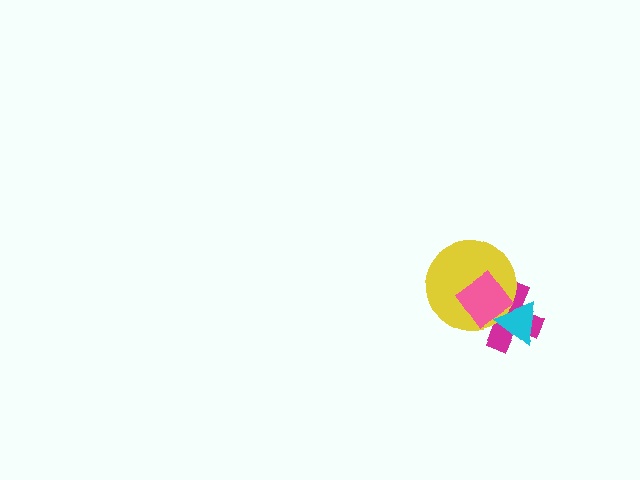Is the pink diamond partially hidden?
Yes, it is partially covered by another shape.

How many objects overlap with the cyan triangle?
3 objects overlap with the cyan triangle.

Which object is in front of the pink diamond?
The cyan triangle is in front of the pink diamond.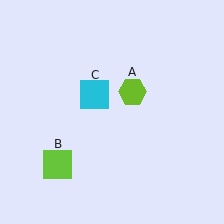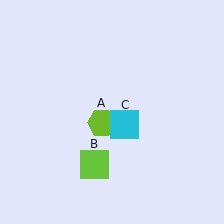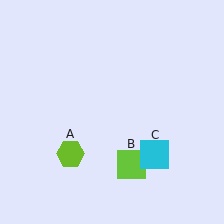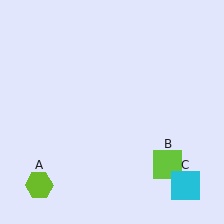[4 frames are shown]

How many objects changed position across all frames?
3 objects changed position: lime hexagon (object A), lime square (object B), cyan square (object C).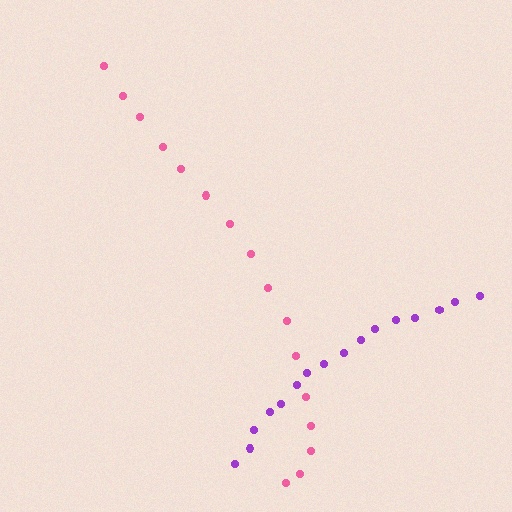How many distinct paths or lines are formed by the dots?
There are 2 distinct paths.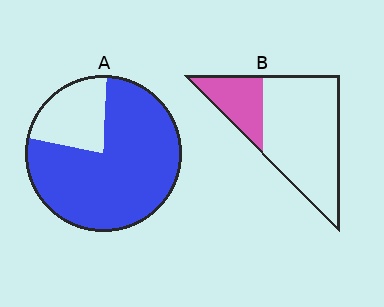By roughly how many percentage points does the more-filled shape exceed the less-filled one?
By roughly 50 percentage points (A over B).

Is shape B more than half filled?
No.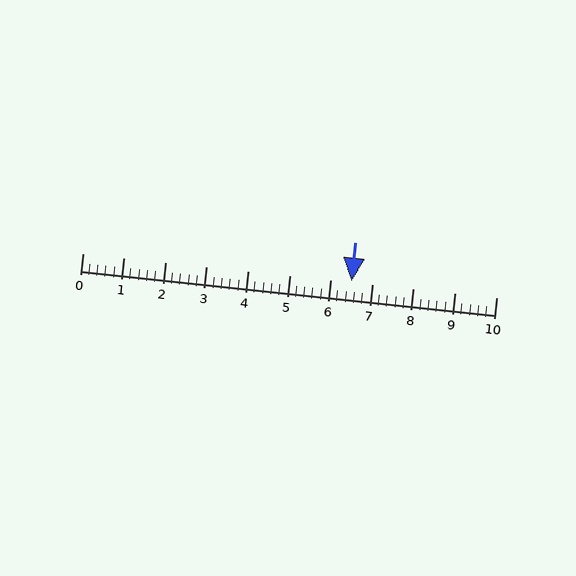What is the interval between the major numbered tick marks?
The major tick marks are spaced 1 units apart.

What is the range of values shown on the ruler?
The ruler shows values from 0 to 10.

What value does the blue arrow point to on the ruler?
The blue arrow points to approximately 6.5.